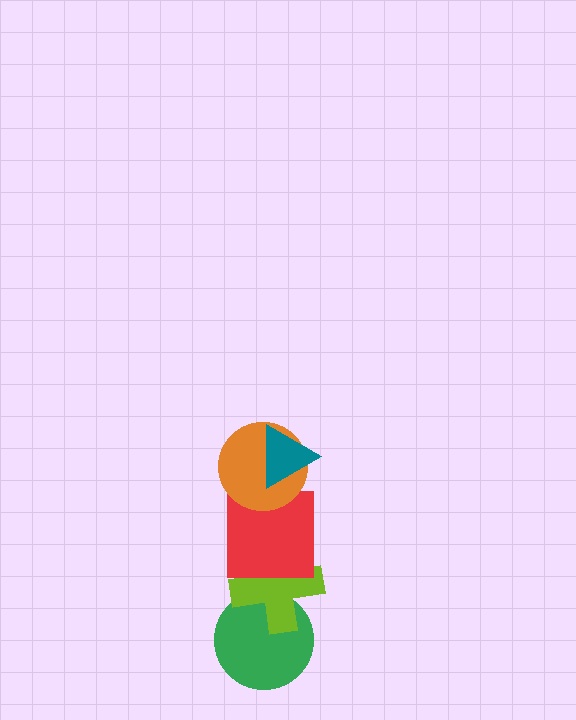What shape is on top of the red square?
The orange circle is on top of the red square.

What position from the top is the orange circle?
The orange circle is 2nd from the top.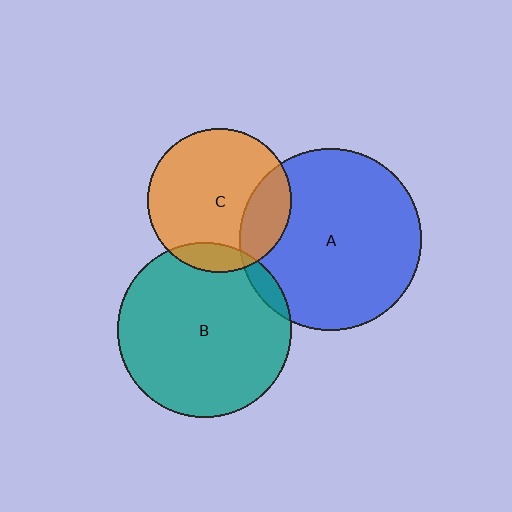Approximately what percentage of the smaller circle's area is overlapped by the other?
Approximately 5%.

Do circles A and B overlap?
Yes.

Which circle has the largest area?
Circle A (blue).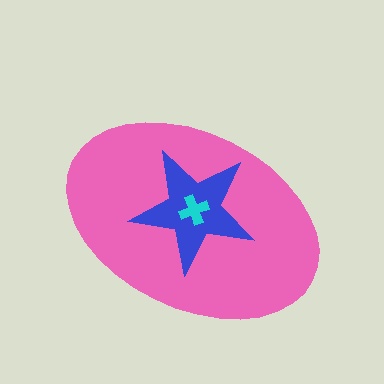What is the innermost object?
The cyan cross.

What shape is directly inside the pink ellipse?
The blue star.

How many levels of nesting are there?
3.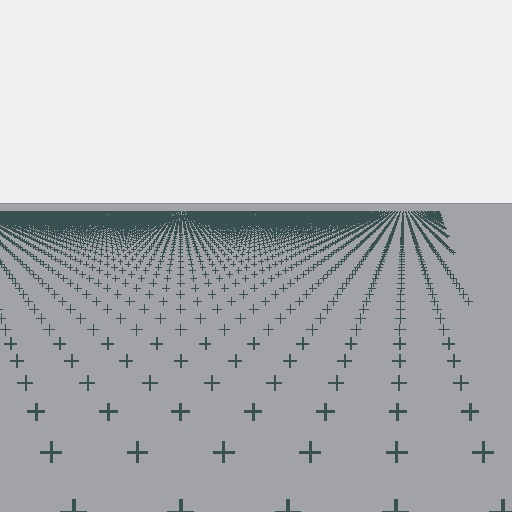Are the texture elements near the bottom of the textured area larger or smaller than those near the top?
Larger. Near the bottom, elements are closer to the viewer and appear at a bigger on-screen size.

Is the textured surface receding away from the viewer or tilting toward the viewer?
The surface is receding away from the viewer. Texture elements get smaller and denser toward the top.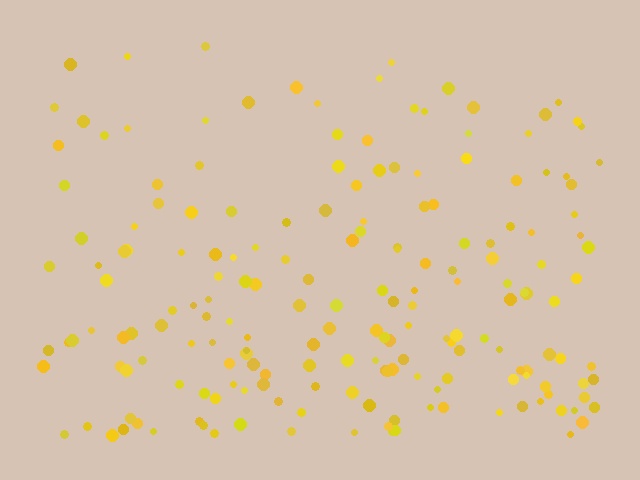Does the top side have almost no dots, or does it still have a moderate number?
Still a moderate number, just noticeably fewer than the bottom.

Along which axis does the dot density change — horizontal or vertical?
Vertical.